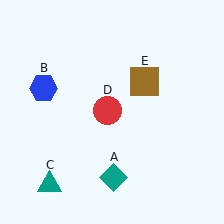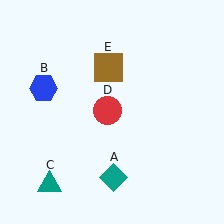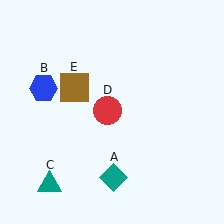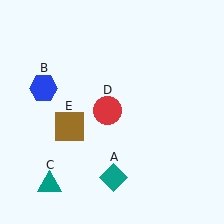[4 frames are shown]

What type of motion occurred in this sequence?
The brown square (object E) rotated counterclockwise around the center of the scene.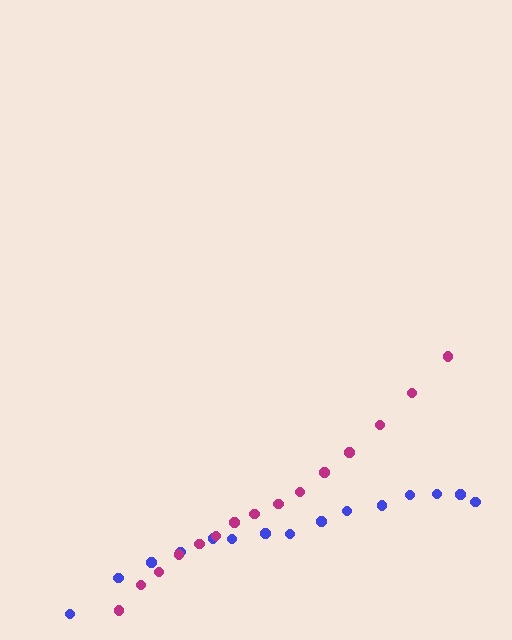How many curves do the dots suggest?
There are 2 distinct paths.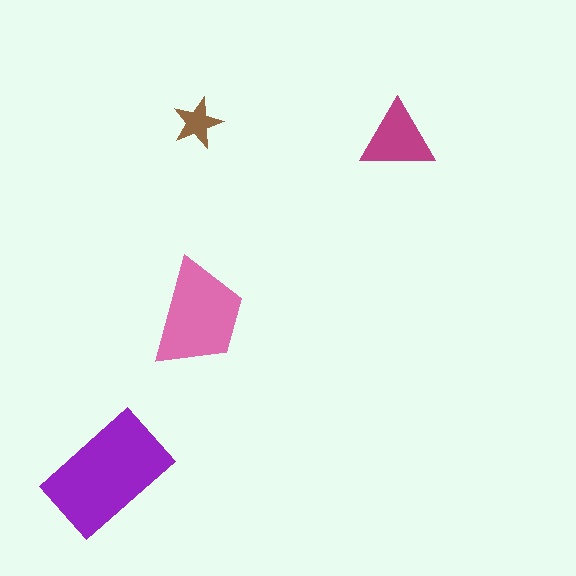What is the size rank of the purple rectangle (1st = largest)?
1st.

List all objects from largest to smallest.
The purple rectangle, the pink trapezoid, the magenta triangle, the brown star.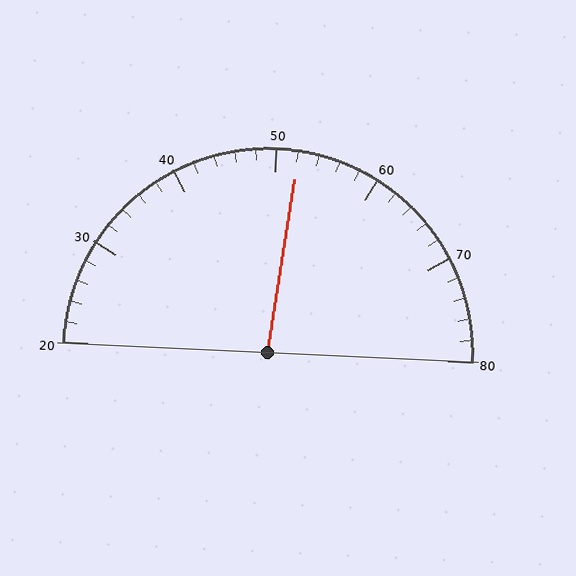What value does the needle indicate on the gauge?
The needle indicates approximately 52.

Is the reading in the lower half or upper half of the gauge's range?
The reading is in the upper half of the range (20 to 80).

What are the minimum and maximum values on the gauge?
The gauge ranges from 20 to 80.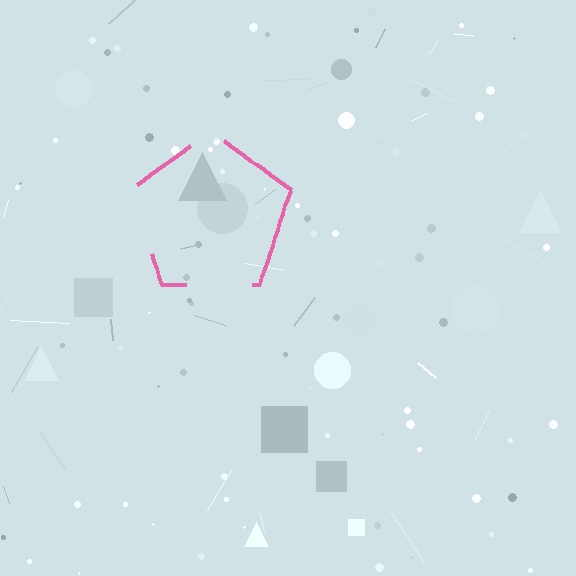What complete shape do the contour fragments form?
The contour fragments form a pentagon.